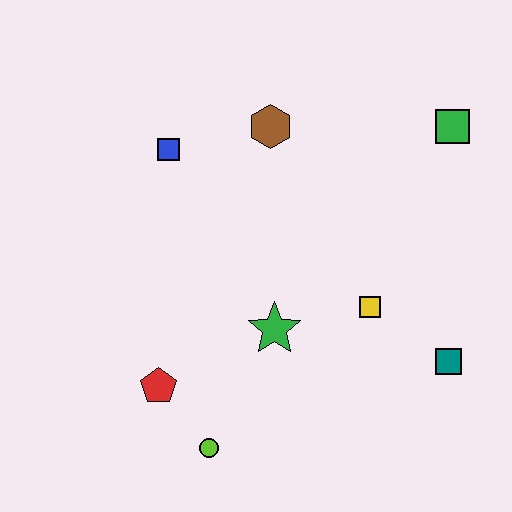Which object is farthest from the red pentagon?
The green square is farthest from the red pentagon.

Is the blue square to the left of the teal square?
Yes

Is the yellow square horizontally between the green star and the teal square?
Yes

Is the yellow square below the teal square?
No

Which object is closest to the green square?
The brown hexagon is closest to the green square.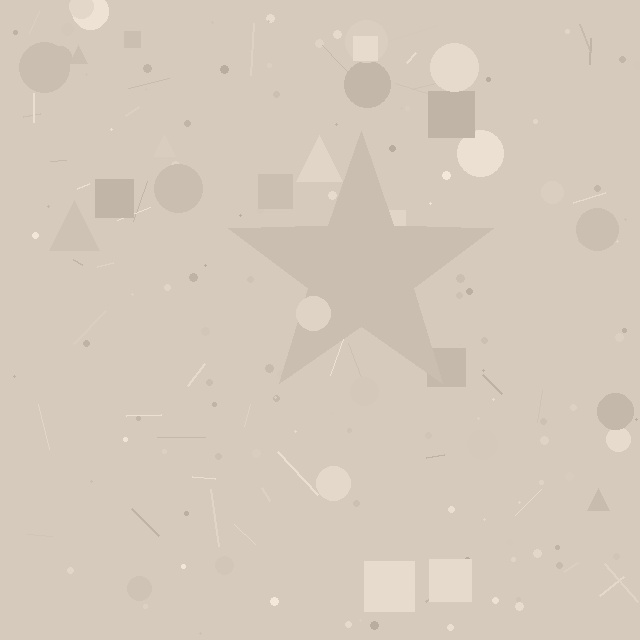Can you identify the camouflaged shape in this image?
The camouflaged shape is a star.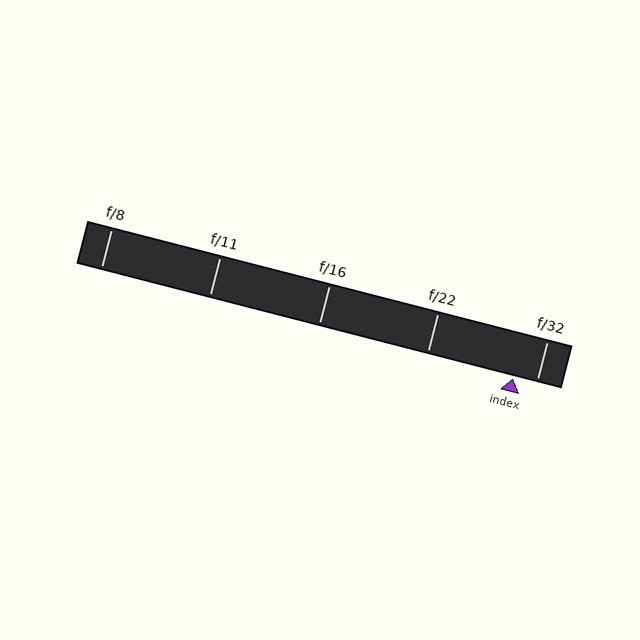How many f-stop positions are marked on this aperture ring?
There are 5 f-stop positions marked.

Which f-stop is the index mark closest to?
The index mark is closest to f/32.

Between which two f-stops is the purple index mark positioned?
The index mark is between f/22 and f/32.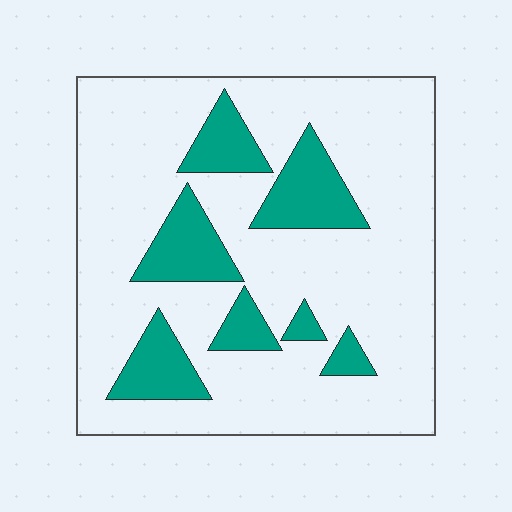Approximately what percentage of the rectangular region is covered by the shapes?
Approximately 20%.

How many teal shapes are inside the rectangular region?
7.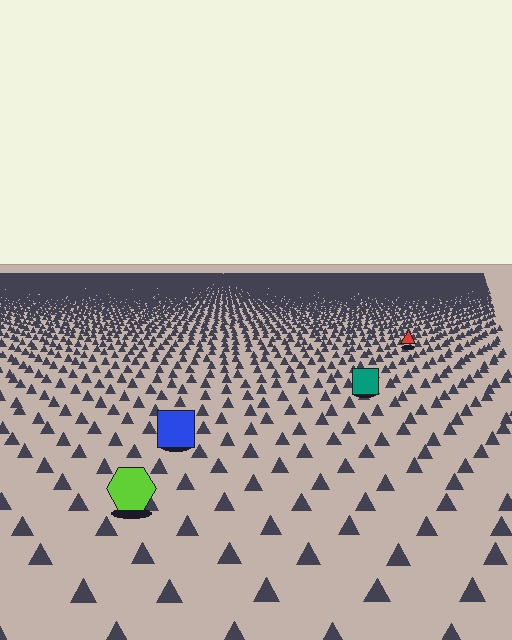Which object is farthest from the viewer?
The red triangle is farthest from the viewer. It appears smaller and the ground texture around it is denser.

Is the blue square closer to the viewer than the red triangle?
Yes. The blue square is closer — you can tell from the texture gradient: the ground texture is coarser near it.